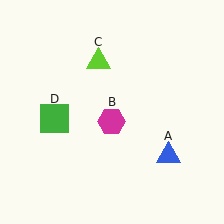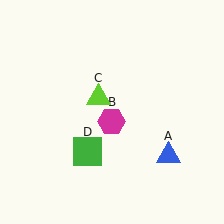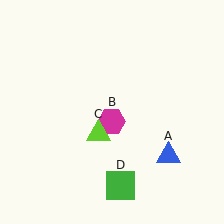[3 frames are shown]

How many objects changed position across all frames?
2 objects changed position: lime triangle (object C), green square (object D).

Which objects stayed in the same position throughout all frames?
Blue triangle (object A) and magenta hexagon (object B) remained stationary.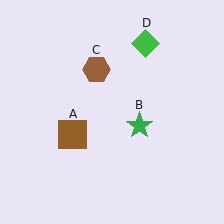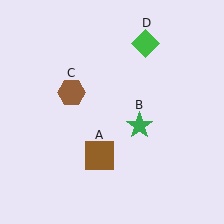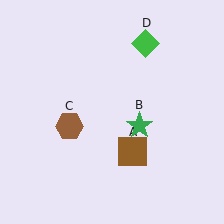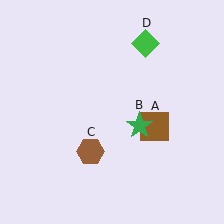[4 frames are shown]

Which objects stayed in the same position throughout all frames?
Green star (object B) and green diamond (object D) remained stationary.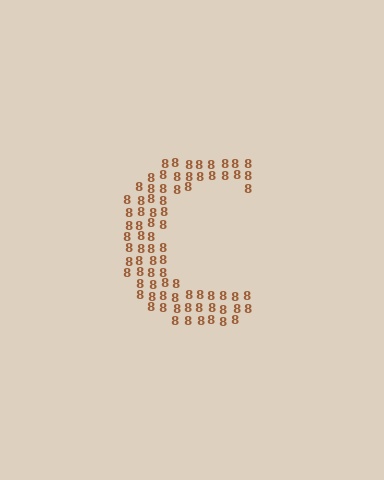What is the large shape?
The large shape is the letter C.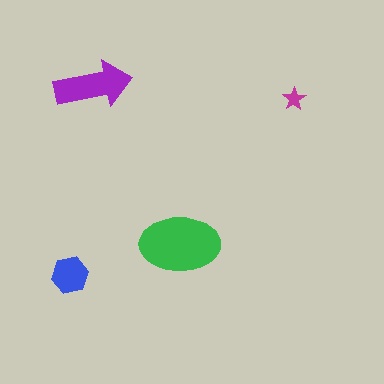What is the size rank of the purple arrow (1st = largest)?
2nd.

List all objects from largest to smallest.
The green ellipse, the purple arrow, the blue hexagon, the magenta star.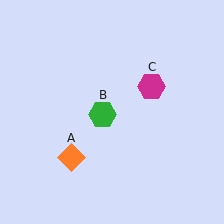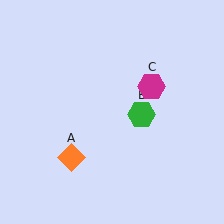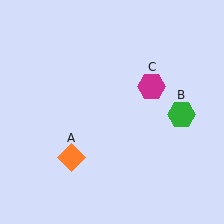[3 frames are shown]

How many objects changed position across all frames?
1 object changed position: green hexagon (object B).